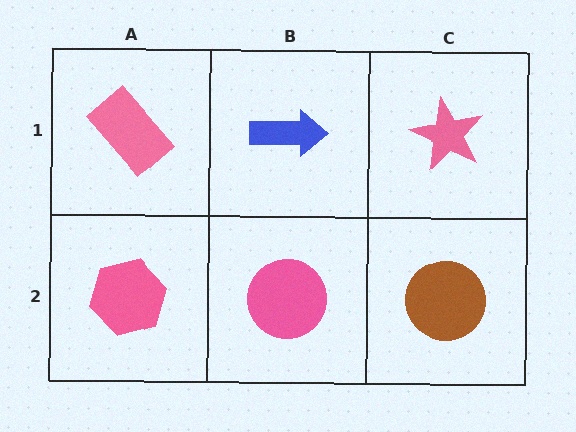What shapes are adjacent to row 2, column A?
A pink rectangle (row 1, column A), a pink circle (row 2, column B).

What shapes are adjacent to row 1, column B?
A pink circle (row 2, column B), a pink rectangle (row 1, column A), a pink star (row 1, column C).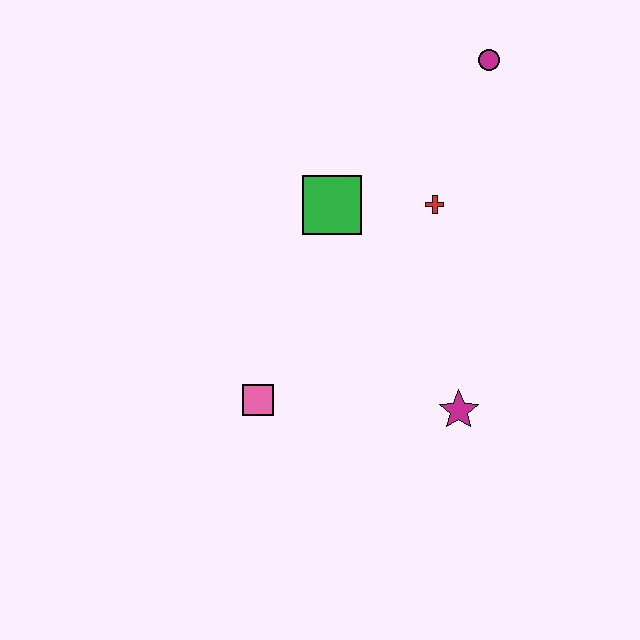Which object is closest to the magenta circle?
The red cross is closest to the magenta circle.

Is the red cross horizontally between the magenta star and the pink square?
Yes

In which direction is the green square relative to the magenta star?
The green square is above the magenta star.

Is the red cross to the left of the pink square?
No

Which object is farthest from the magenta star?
The magenta circle is farthest from the magenta star.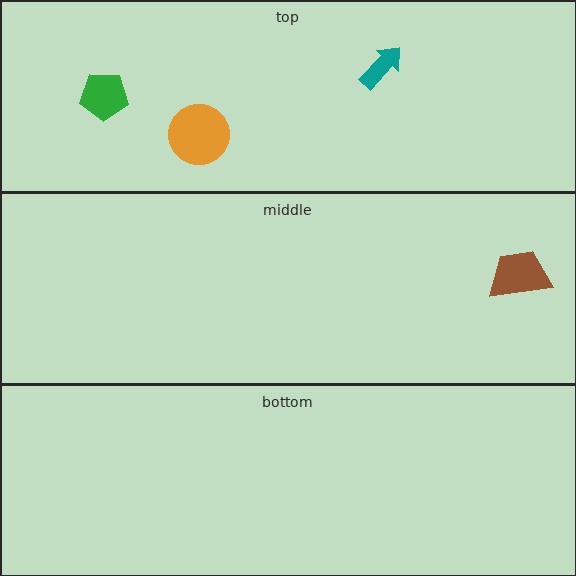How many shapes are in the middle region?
1.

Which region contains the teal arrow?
The top region.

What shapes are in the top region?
The orange circle, the green pentagon, the teal arrow.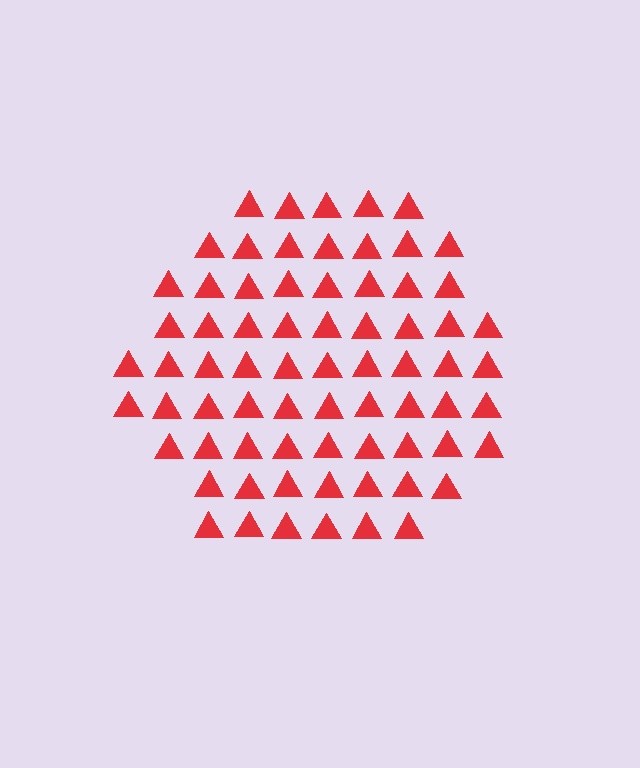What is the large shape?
The large shape is a hexagon.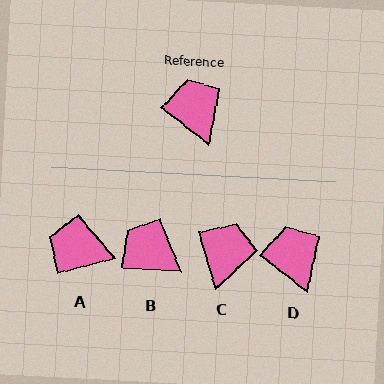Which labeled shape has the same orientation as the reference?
D.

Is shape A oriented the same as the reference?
No, it is off by about 53 degrees.